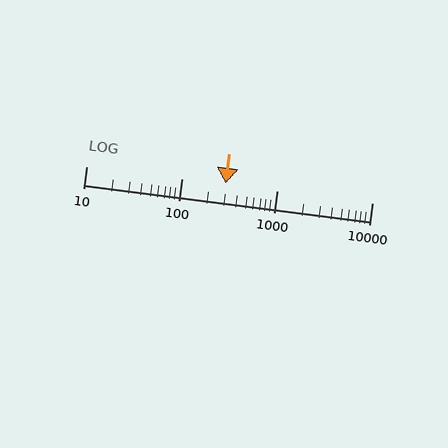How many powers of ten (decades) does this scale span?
The scale spans 3 decades, from 10 to 10000.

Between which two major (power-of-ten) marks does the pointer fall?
The pointer is between 100 and 1000.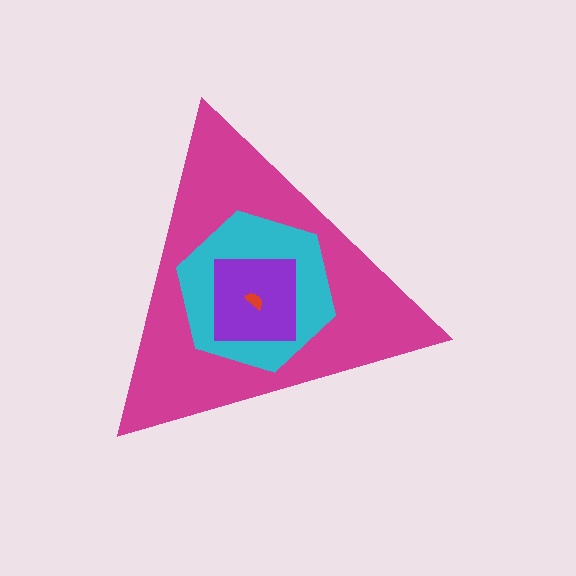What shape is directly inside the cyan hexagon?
The purple square.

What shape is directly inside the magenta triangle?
The cyan hexagon.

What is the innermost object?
The red semicircle.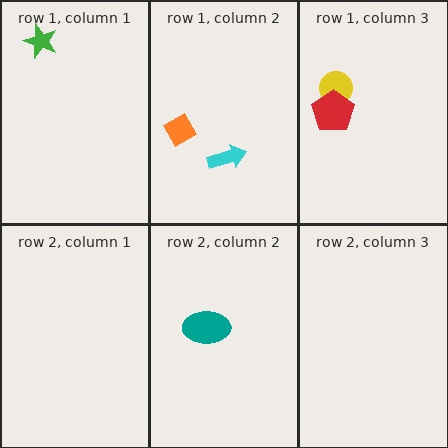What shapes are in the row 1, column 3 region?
The yellow circle, the red pentagon.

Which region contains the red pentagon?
The row 1, column 3 region.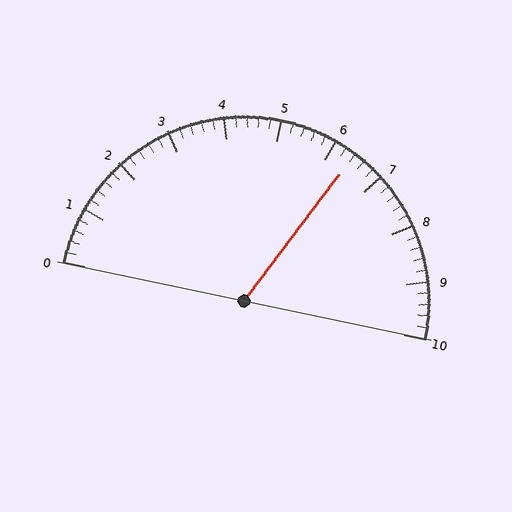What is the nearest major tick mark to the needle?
The nearest major tick mark is 6.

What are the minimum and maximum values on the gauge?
The gauge ranges from 0 to 10.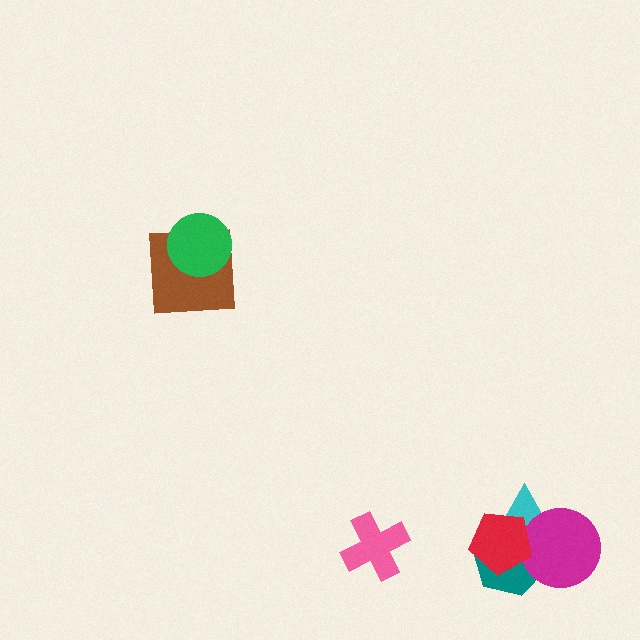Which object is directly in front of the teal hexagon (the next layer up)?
The magenta circle is directly in front of the teal hexagon.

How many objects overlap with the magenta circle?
3 objects overlap with the magenta circle.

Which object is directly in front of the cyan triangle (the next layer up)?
The teal hexagon is directly in front of the cyan triangle.